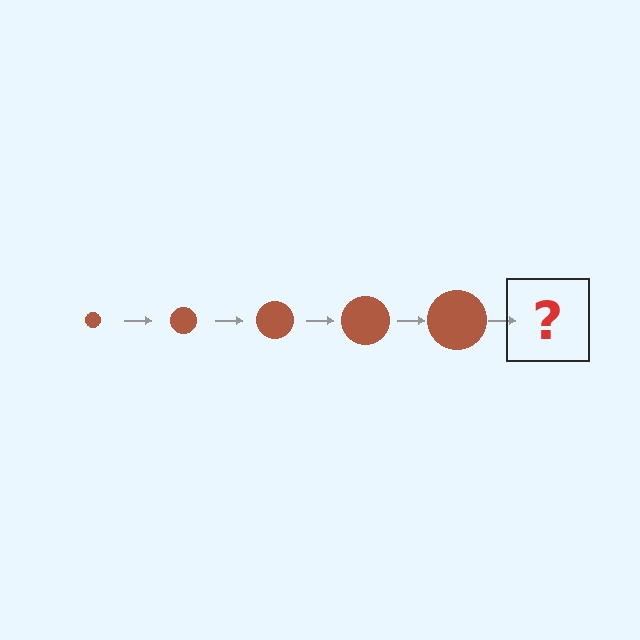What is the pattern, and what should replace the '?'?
The pattern is that the circle gets progressively larger each step. The '?' should be a brown circle, larger than the previous one.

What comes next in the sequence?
The next element should be a brown circle, larger than the previous one.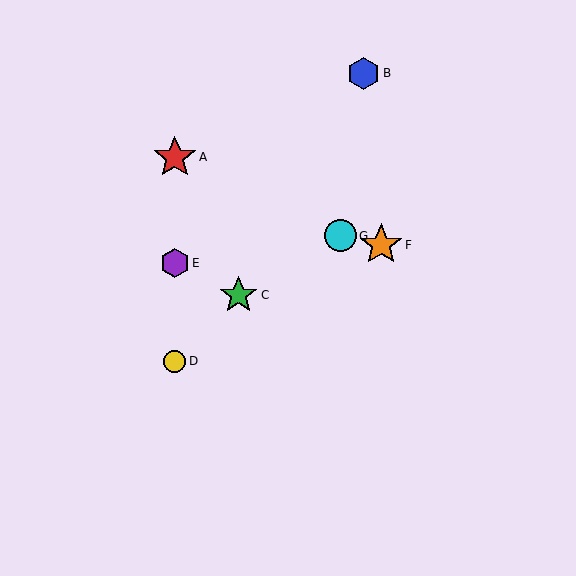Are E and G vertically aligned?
No, E is at x≈175 and G is at x≈340.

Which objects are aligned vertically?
Objects A, D, E are aligned vertically.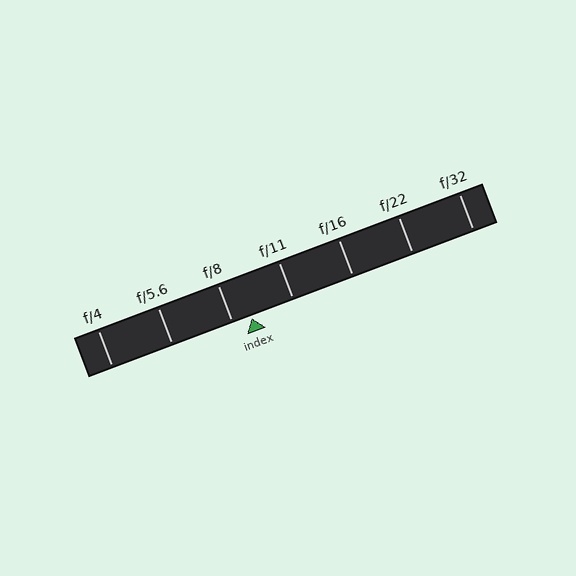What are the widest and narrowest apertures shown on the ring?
The widest aperture shown is f/4 and the narrowest is f/32.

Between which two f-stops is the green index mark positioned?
The index mark is between f/8 and f/11.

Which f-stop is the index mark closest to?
The index mark is closest to f/8.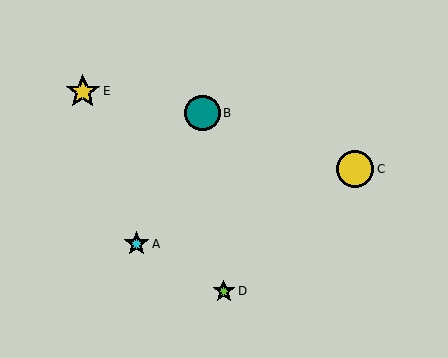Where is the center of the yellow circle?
The center of the yellow circle is at (355, 169).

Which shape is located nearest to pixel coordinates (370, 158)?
The yellow circle (labeled C) at (355, 169) is nearest to that location.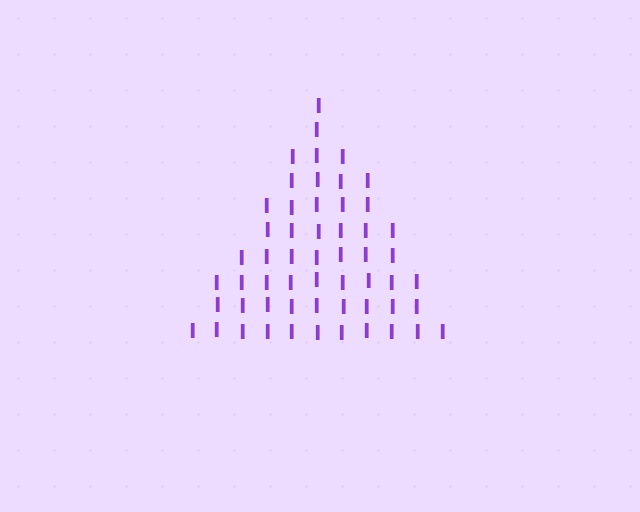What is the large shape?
The large shape is a triangle.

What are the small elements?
The small elements are letter I's.